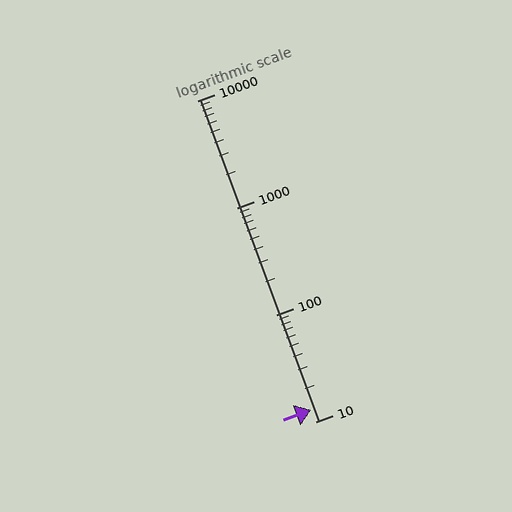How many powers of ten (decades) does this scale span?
The scale spans 3 decades, from 10 to 10000.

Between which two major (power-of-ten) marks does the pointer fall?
The pointer is between 10 and 100.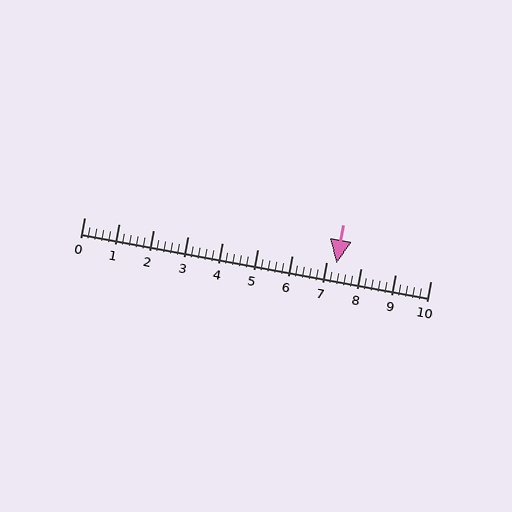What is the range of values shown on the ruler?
The ruler shows values from 0 to 10.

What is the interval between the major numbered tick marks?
The major tick marks are spaced 1 units apart.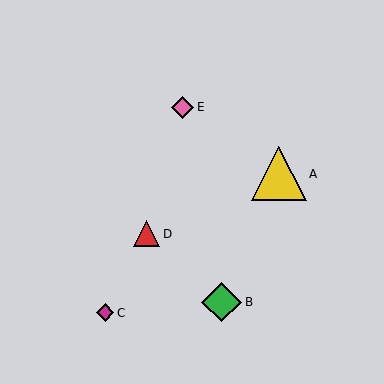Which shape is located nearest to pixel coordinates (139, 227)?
The red triangle (labeled D) at (147, 234) is nearest to that location.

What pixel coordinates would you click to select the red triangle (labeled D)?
Click at (147, 234) to select the red triangle D.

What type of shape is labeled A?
Shape A is a yellow triangle.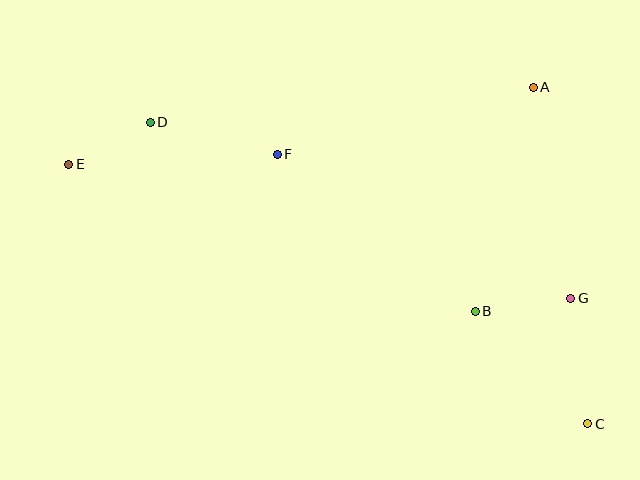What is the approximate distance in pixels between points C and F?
The distance between C and F is approximately 411 pixels.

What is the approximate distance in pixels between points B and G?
The distance between B and G is approximately 96 pixels.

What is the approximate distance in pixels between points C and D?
The distance between C and D is approximately 531 pixels.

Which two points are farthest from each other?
Points C and E are farthest from each other.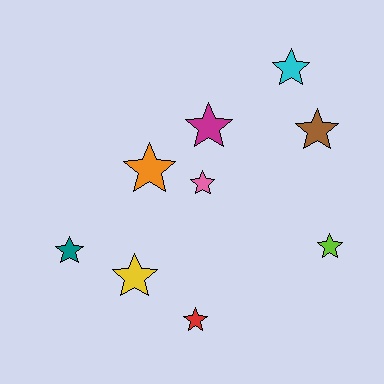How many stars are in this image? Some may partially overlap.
There are 9 stars.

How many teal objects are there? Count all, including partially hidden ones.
There is 1 teal object.